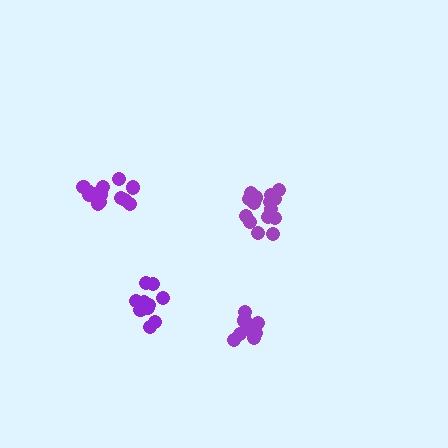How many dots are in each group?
Group 1: 13 dots, Group 2: 15 dots, Group 3: 9 dots, Group 4: 10 dots (47 total).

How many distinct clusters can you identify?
There are 4 distinct clusters.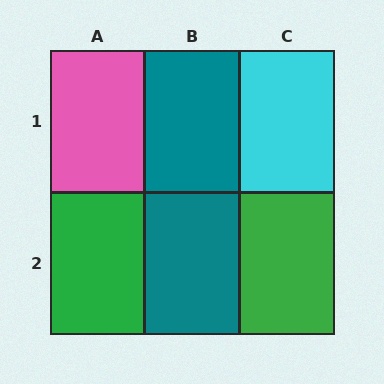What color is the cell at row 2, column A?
Green.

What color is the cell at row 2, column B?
Teal.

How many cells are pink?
1 cell is pink.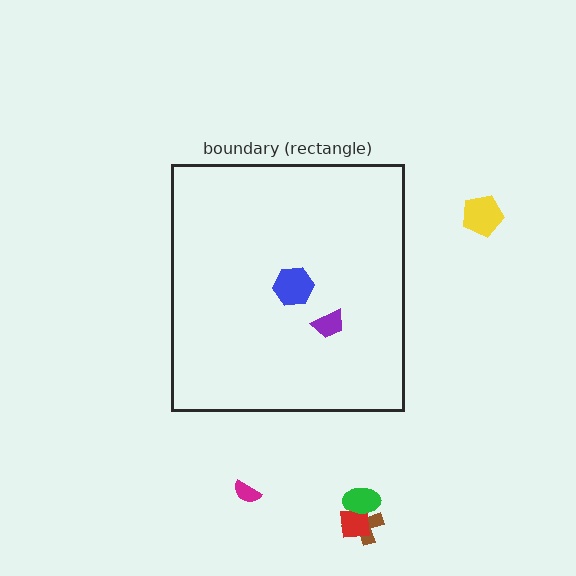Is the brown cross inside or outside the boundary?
Outside.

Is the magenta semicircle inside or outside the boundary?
Outside.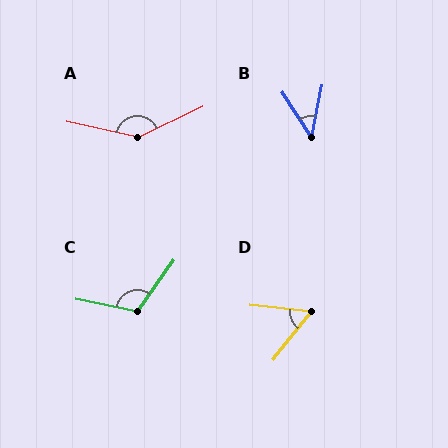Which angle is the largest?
A, at approximately 142 degrees.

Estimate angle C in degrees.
Approximately 114 degrees.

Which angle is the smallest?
B, at approximately 44 degrees.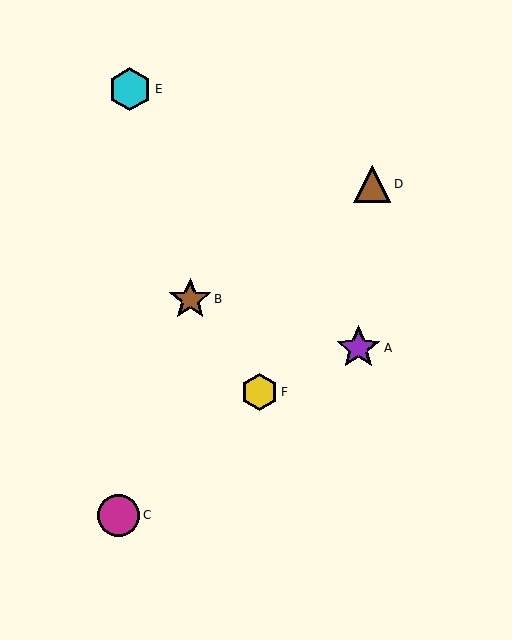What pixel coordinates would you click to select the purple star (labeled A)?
Click at (358, 348) to select the purple star A.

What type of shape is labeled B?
Shape B is a brown star.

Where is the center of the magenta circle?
The center of the magenta circle is at (118, 515).